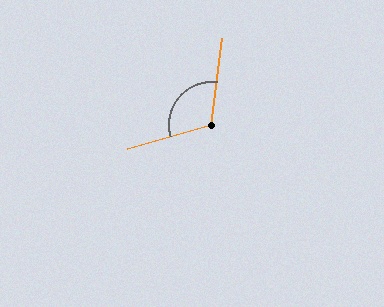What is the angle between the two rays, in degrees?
Approximately 113 degrees.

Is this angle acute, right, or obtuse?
It is obtuse.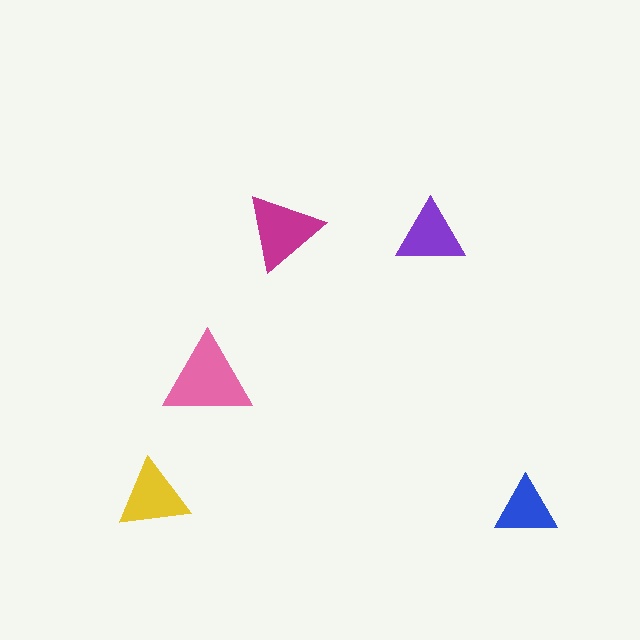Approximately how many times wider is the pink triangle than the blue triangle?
About 1.5 times wider.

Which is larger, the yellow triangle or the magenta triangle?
The magenta one.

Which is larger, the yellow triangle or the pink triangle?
The pink one.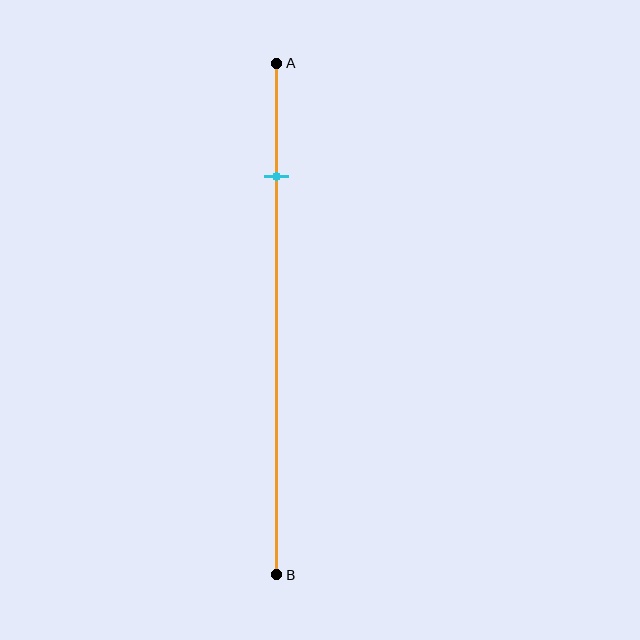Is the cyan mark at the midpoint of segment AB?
No, the mark is at about 20% from A, not at the 50% midpoint.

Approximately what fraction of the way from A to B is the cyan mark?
The cyan mark is approximately 20% of the way from A to B.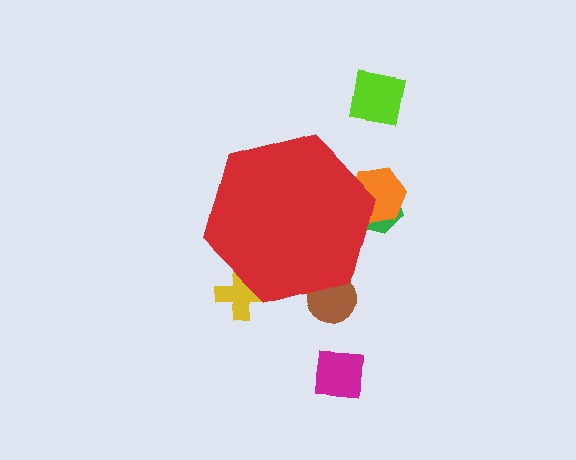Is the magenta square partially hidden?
No, the magenta square is fully visible.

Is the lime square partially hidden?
No, the lime square is fully visible.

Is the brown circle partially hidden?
Yes, the brown circle is partially hidden behind the red hexagon.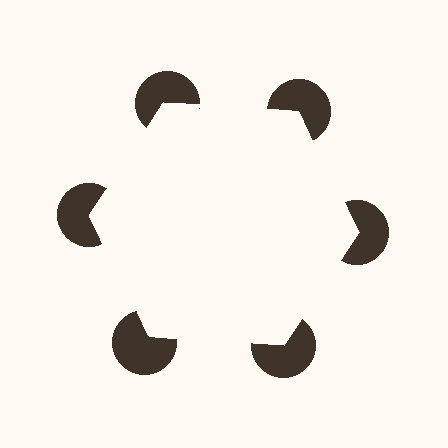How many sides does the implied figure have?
6 sides.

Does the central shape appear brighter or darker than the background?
It typically appears slightly brighter than the background, even though no actual brightness change is drawn.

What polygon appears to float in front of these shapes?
An illusory hexagon — its edges are inferred from the aligned wedge cuts in the pac-man discs, not physically drawn.